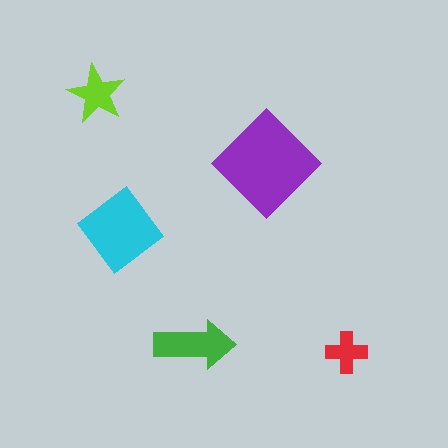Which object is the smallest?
The red cross.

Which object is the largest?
The purple diamond.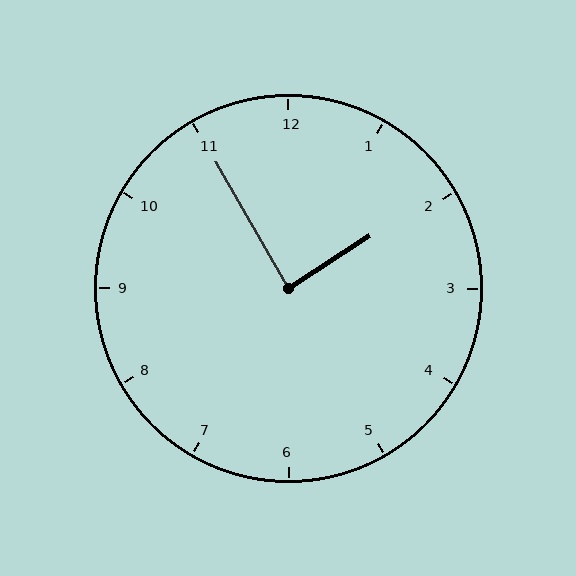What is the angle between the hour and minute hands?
Approximately 88 degrees.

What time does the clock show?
1:55.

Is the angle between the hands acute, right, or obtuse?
It is right.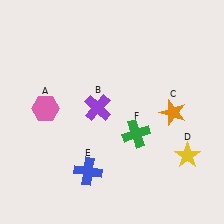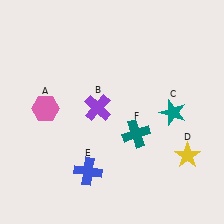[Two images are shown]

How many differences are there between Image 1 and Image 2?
There are 2 differences between the two images.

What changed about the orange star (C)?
In Image 1, C is orange. In Image 2, it changed to teal.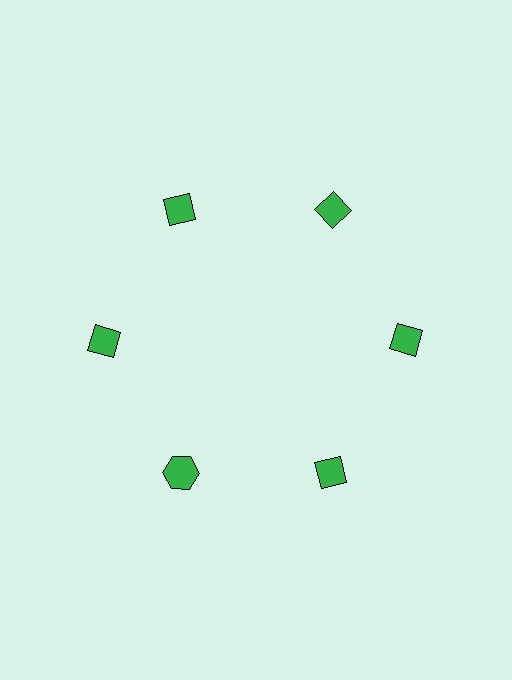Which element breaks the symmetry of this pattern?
The green hexagon at roughly the 7 o'clock position breaks the symmetry. All other shapes are green diamonds.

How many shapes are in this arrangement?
There are 6 shapes arranged in a ring pattern.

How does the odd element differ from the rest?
It has a different shape: hexagon instead of diamond.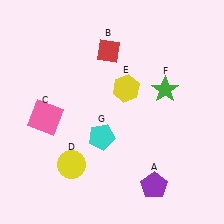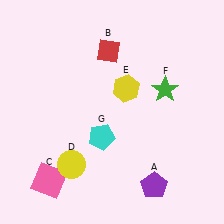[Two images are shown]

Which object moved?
The pink square (C) moved down.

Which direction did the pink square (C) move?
The pink square (C) moved down.